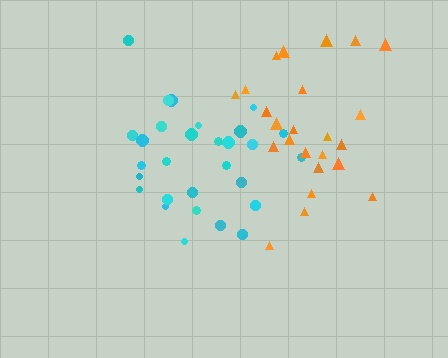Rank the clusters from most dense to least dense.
cyan, orange.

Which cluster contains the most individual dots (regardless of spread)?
Cyan (29).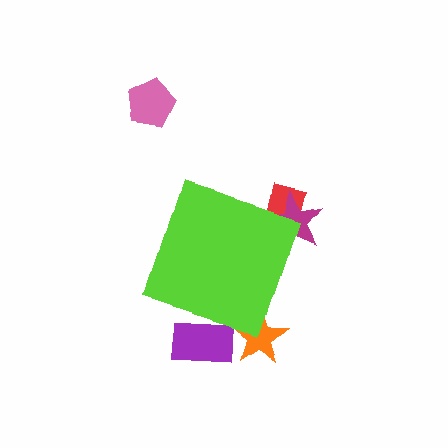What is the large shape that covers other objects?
A lime diamond.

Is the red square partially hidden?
Yes, the red square is partially hidden behind the lime diamond.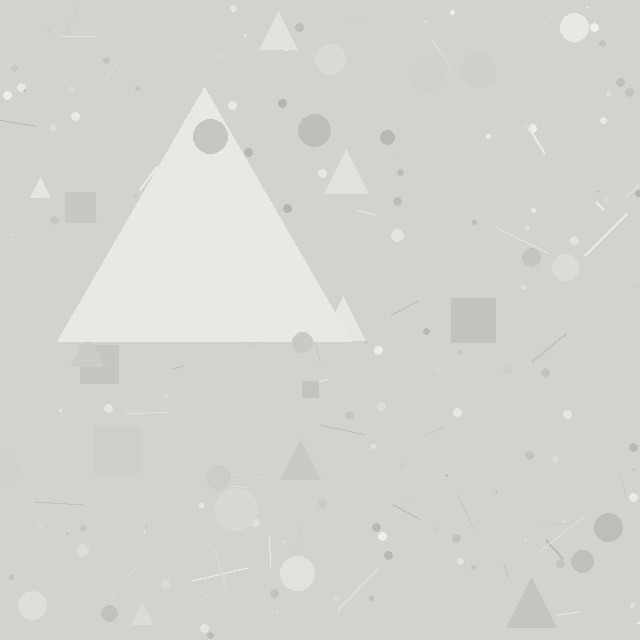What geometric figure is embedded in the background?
A triangle is embedded in the background.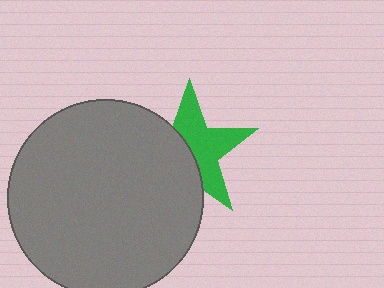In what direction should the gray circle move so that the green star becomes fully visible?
The gray circle should move left. That is the shortest direction to clear the overlap and leave the green star fully visible.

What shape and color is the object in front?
The object in front is a gray circle.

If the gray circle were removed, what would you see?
You would see the complete green star.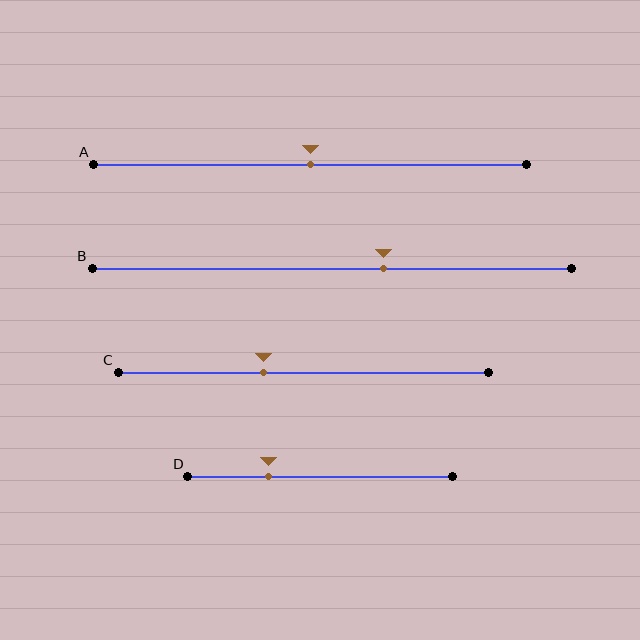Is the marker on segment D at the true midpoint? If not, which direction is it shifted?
No, the marker on segment D is shifted to the left by about 20% of the segment length.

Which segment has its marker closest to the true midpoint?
Segment A has its marker closest to the true midpoint.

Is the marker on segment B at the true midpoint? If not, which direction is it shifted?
No, the marker on segment B is shifted to the right by about 11% of the segment length.